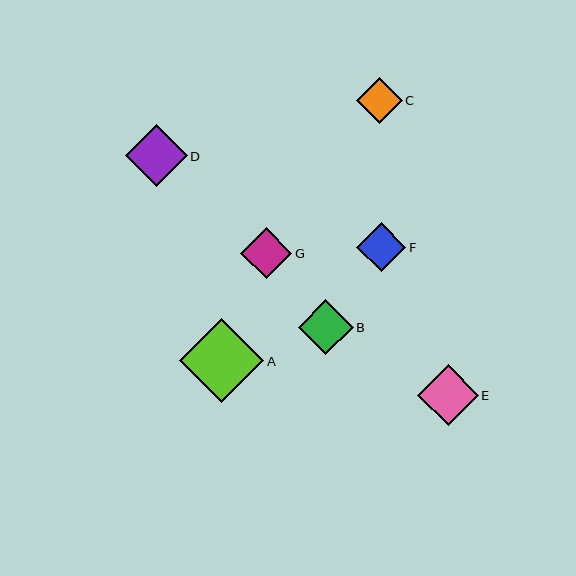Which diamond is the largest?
Diamond A is the largest with a size of approximately 84 pixels.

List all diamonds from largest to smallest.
From largest to smallest: A, D, E, B, G, F, C.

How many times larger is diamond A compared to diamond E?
Diamond A is approximately 1.4 times the size of diamond E.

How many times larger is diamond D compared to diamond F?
Diamond D is approximately 1.3 times the size of diamond F.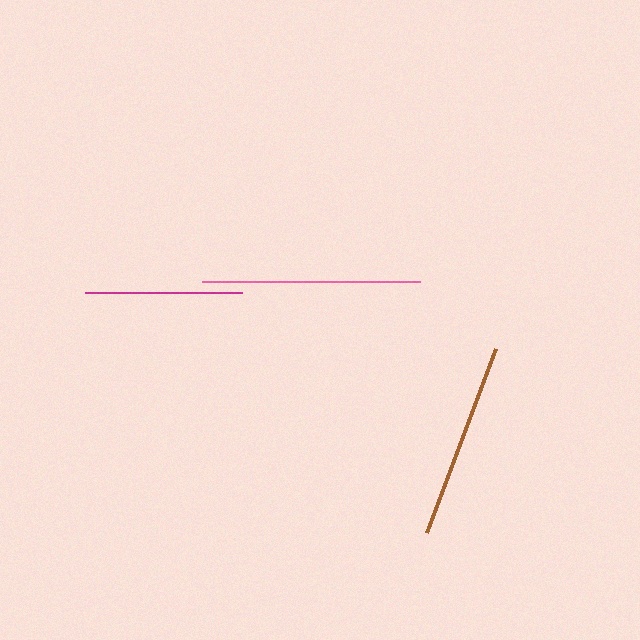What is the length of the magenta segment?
The magenta segment is approximately 157 pixels long.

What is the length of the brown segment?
The brown segment is approximately 196 pixels long.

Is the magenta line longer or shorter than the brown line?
The brown line is longer than the magenta line.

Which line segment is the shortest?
The magenta line is the shortest at approximately 157 pixels.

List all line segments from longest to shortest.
From longest to shortest: pink, brown, magenta.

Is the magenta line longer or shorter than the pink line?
The pink line is longer than the magenta line.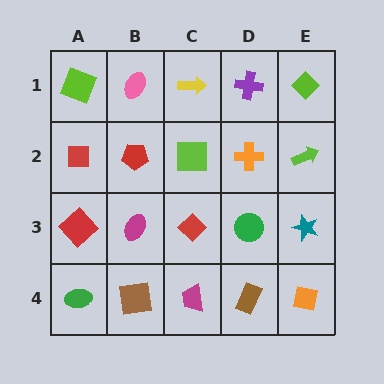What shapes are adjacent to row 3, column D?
An orange cross (row 2, column D), a brown rectangle (row 4, column D), a red diamond (row 3, column C), a teal star (row 3, column E).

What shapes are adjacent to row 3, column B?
A red pentagon (row 2, column B), a brown square (row 4, column B), a red diamond (row 3, column A), a red diamond (row 3, column C).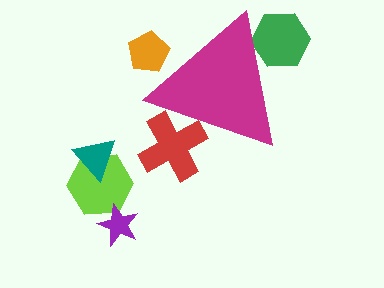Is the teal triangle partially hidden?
No, the teal triangle is fully visible.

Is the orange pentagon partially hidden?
Yes, the orange pentagon is partially hidden behind the magenta triangle.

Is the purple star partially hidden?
No, the purple star is fully visible.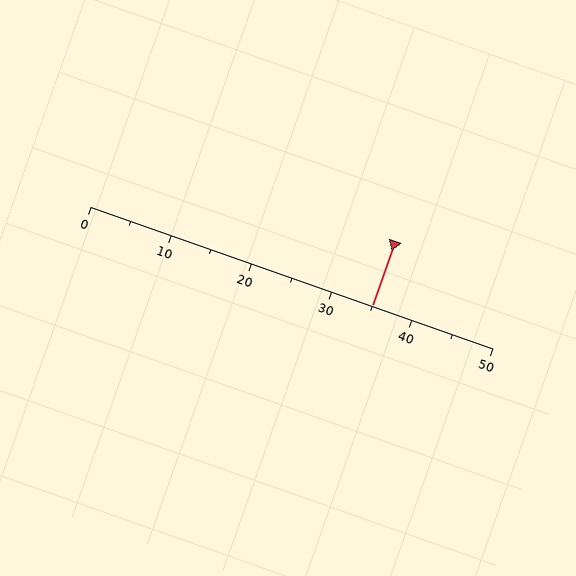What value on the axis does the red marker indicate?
The marker indicates approximately 35.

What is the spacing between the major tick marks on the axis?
The major ticks are spaced 10 apart.